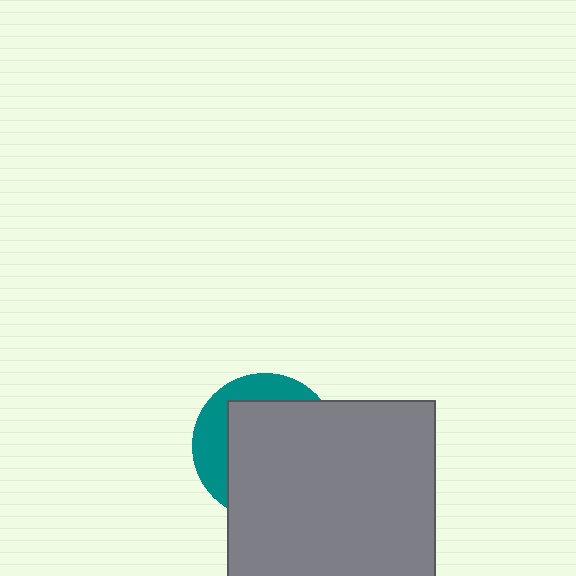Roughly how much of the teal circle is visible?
A small part of it is visible (roughly 30%).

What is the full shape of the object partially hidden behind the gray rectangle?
The partially hidden object is a teal circle.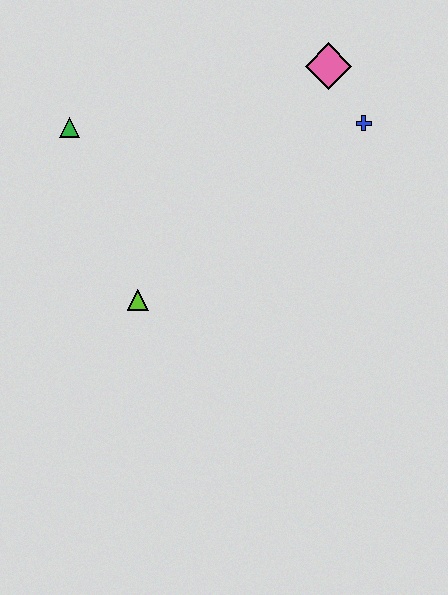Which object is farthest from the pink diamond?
The lime triangle is farthest from the pink diamond.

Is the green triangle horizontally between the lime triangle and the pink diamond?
No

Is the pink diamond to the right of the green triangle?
Yes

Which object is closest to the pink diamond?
The blue cross is closest to the pink diamond.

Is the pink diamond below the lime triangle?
No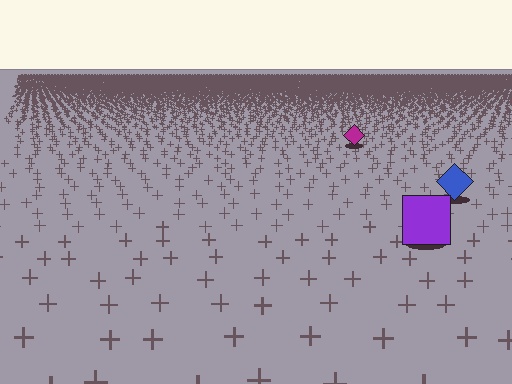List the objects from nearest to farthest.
From nearest to farthest: the purple square, the blue diamond, the magenta diamond.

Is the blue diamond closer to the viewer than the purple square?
No. The purple square is closer — you can tell from the texture gradient: the ground texture is coarser near it.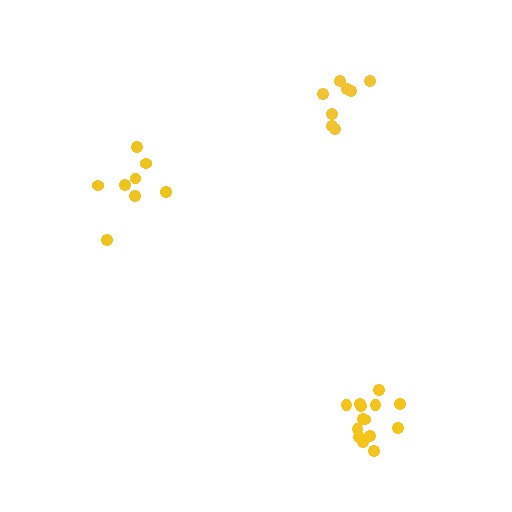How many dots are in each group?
Group 1: 8 dots, Group 2: 8 dots, Group 3: 14 dots (30 total).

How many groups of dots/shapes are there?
There are 3 groups.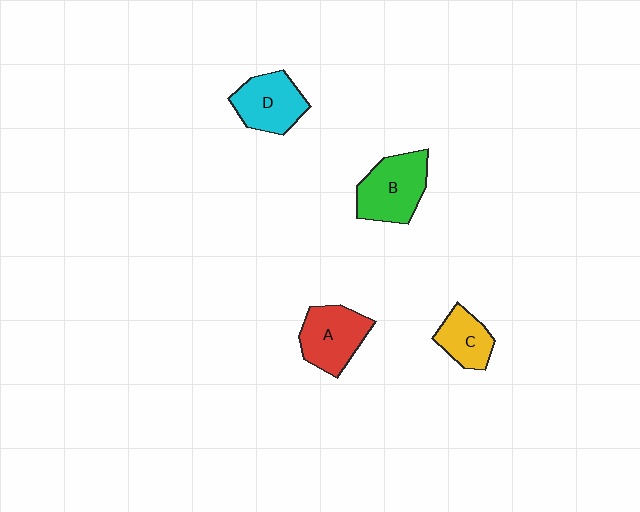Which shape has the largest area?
Shape B (green).